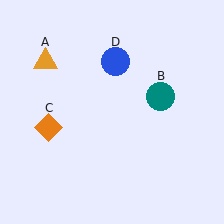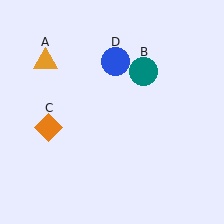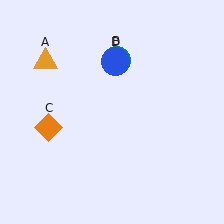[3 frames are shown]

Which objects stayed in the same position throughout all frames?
Orange triangle (object A) and orange diamond (object C) and blue circle (object D) remained stationary.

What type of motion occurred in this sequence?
The teal circle (object B) rotated counterclockwise around the center of the scene.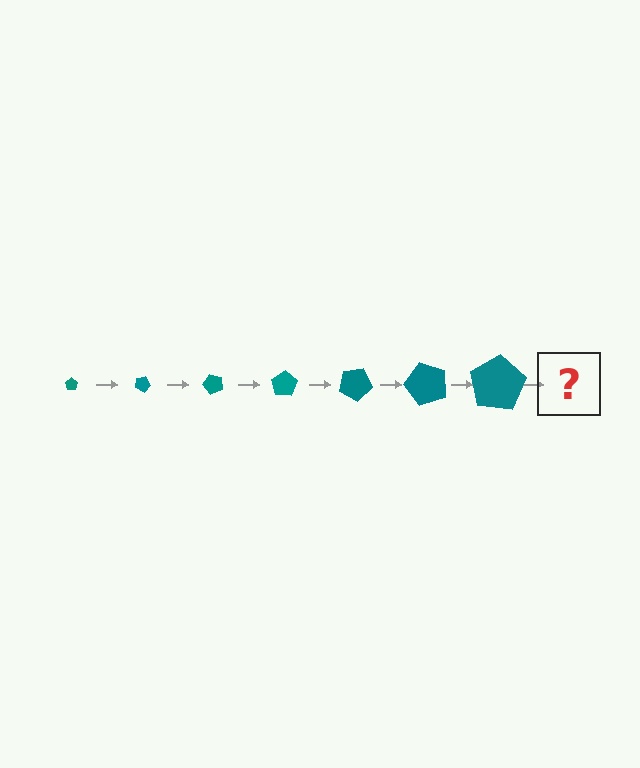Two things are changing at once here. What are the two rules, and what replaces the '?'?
The two rules are that the pentagon grows larger each step and it rotates 25 degrees each step. The '?' should be a pentagon, larger than the previous one and rotated 175 degrees from the start.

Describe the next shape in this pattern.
It should be a pentagon, larger than the previous one and rotated 175 degrees from the start.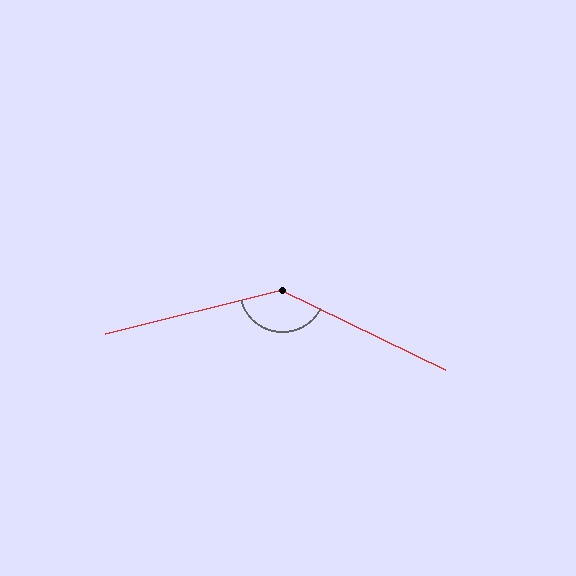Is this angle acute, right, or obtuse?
It is obtuse.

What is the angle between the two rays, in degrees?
Approximately 140 degrees.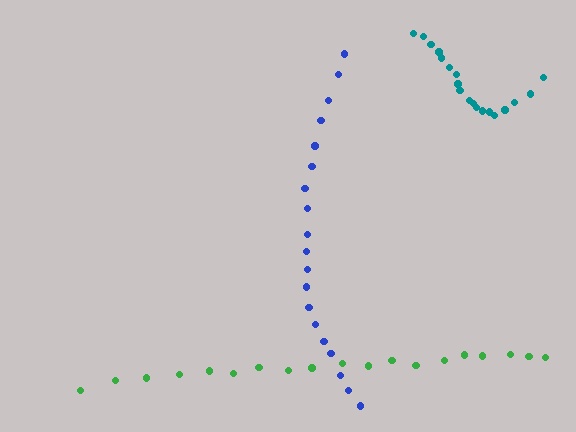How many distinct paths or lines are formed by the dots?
There are 3 distinct paths.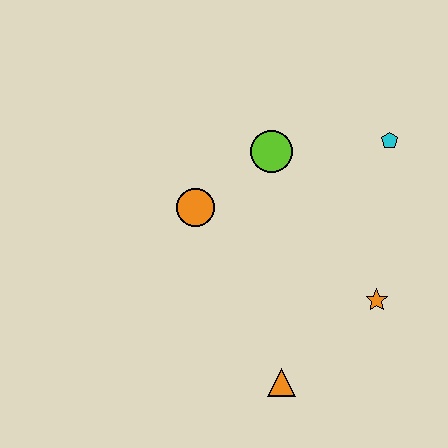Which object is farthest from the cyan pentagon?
The orange triangle is farthest from the cyan pentagon.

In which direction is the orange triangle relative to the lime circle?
The orange triangle is below the lime circle.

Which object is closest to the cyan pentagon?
The lime circle is closest to the cyan pentagon.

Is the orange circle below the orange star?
No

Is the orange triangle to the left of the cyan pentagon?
Yes